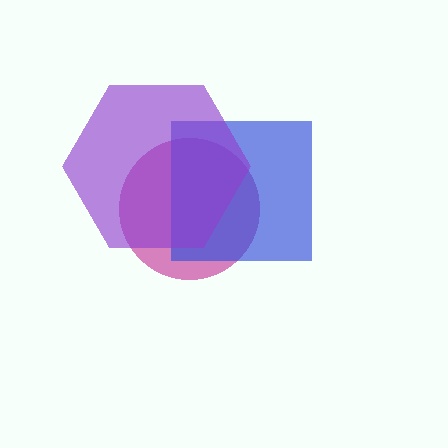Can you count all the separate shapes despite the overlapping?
Yes, there are 3 separate shapes.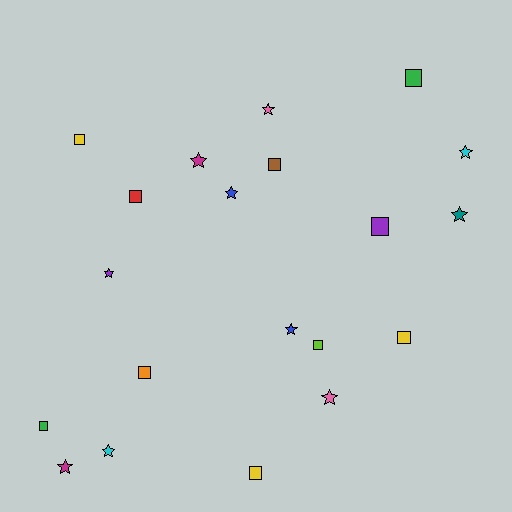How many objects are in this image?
There are 20 objects.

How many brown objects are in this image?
There is 1 brown object.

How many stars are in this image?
There are 10 stars.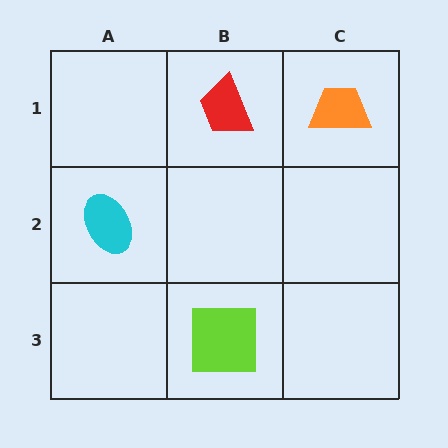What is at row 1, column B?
A red trapezoid.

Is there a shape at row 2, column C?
No, that cell is empty.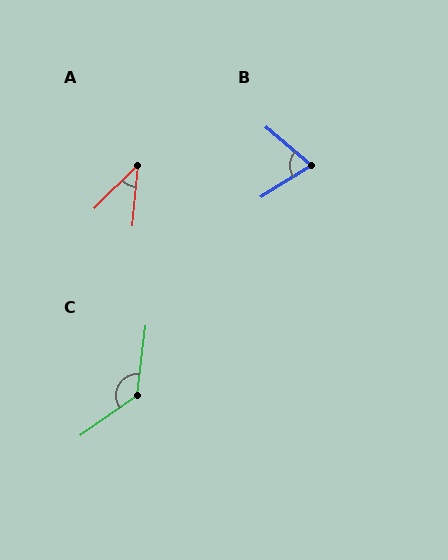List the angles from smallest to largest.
A (40°), B (73°), C (132°).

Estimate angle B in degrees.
Approximately 73 degrees.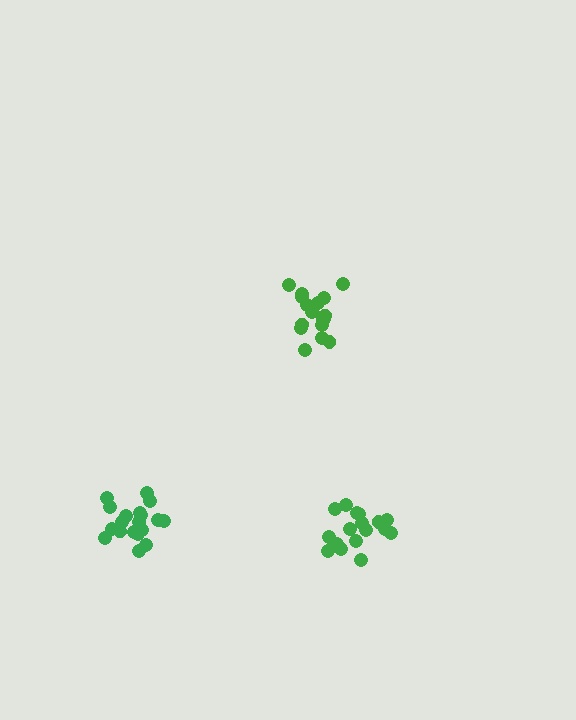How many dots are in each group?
Group 1: 19 dots, Group 2: 19 dots, Group 3: 18 dots (56 total).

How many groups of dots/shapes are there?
There are 3 groups.